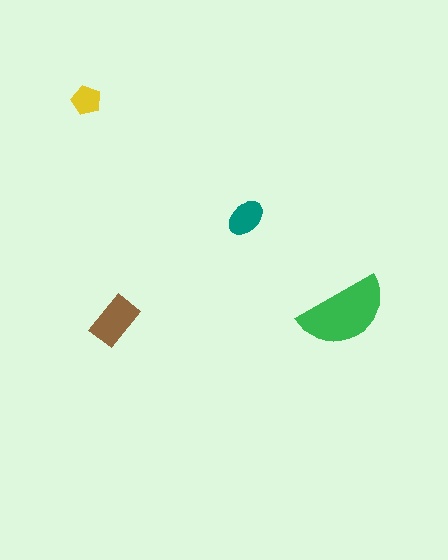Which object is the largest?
The green semicircle.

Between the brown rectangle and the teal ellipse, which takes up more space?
The brown rectangle.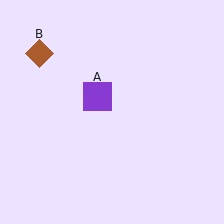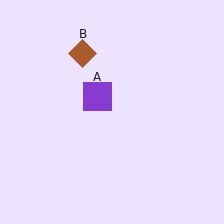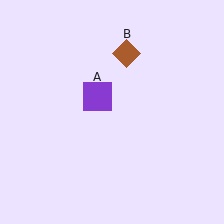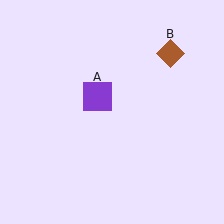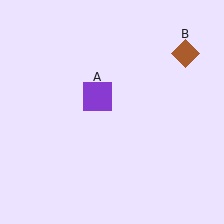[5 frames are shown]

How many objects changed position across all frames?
1 object changed position: brown diamond (object B).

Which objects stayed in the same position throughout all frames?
Purple square (object A) remained stationary.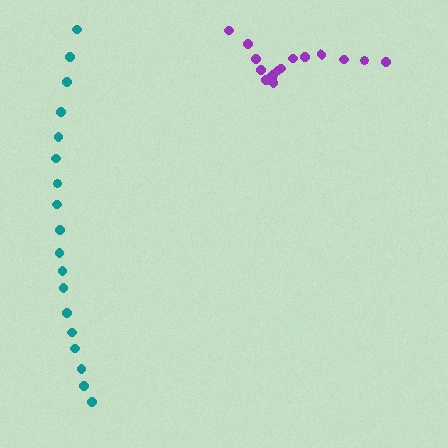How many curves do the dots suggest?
There are 2 distinct paths.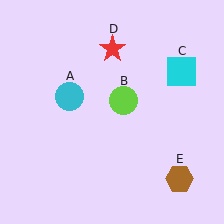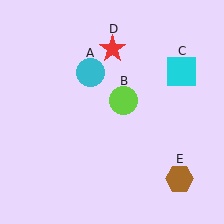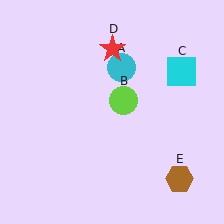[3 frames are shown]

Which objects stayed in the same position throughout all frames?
Lime circle (object B) and cyan square (object C) and red star (object D) and brown hexagon (object E) remained stationary.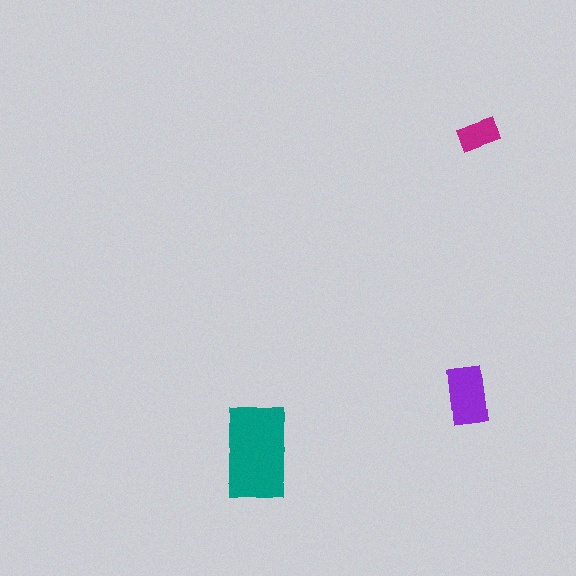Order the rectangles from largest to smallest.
the teal one, the purple one, the magenta one.